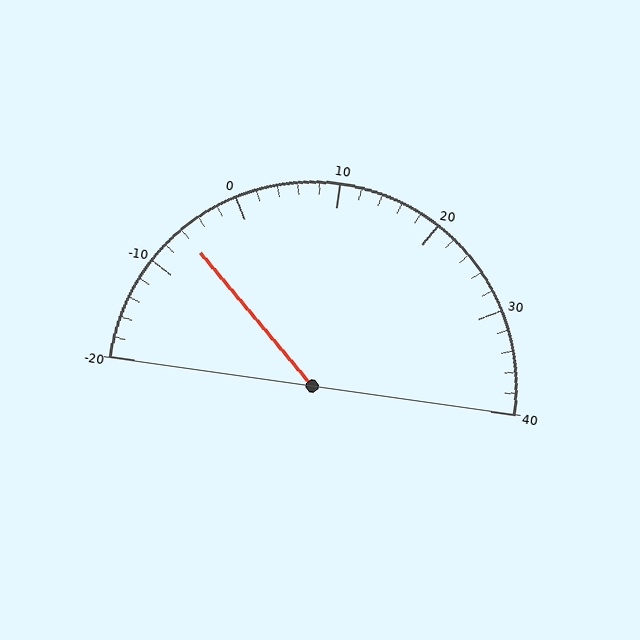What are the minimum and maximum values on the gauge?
The gauge ranges from -20 to 40.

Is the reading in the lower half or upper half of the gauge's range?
The reading is in the lower half of the range (-20 to 40).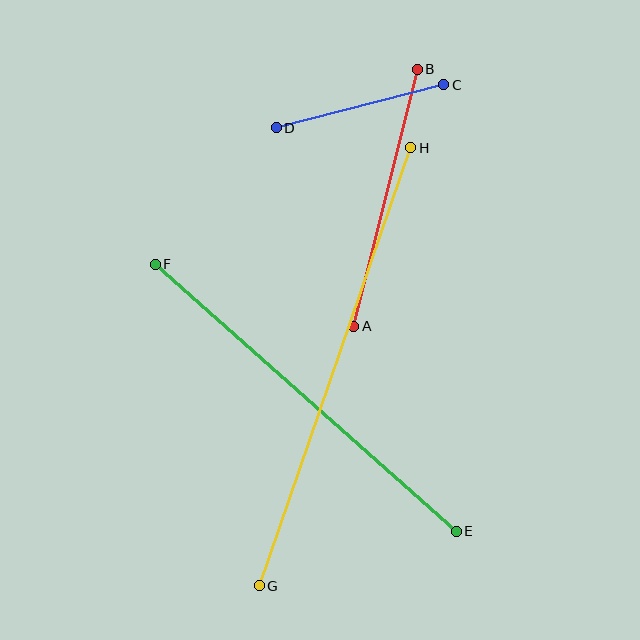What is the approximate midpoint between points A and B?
The midpoint is at approximately (385, 198) pixels.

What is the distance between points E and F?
The distance is approximately 402 pixels.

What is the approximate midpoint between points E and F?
The midpoint is at approximately (306, 398) pixels.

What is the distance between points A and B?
The distance is approximately 264 pixels.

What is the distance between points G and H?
The distance is approximately 464 pixels.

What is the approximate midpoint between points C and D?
The midpoint is at approximately (360, 106) pixels.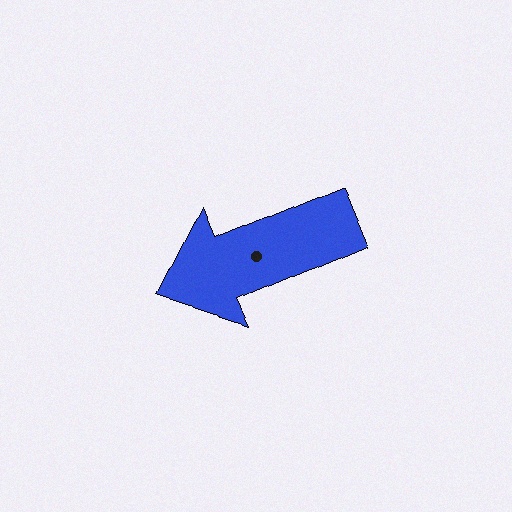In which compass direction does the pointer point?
Southwest.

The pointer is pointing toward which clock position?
Roughly 8 o'clock.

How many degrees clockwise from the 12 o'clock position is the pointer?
Approximately 247 degrees.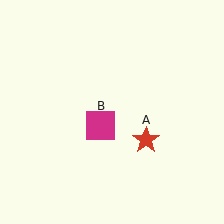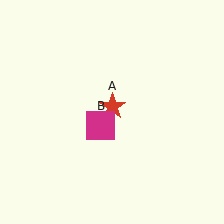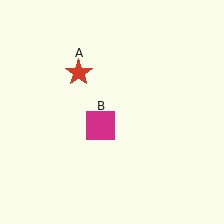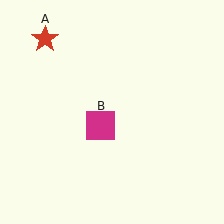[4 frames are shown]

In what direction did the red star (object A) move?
The red star (object A) moved up and to the left.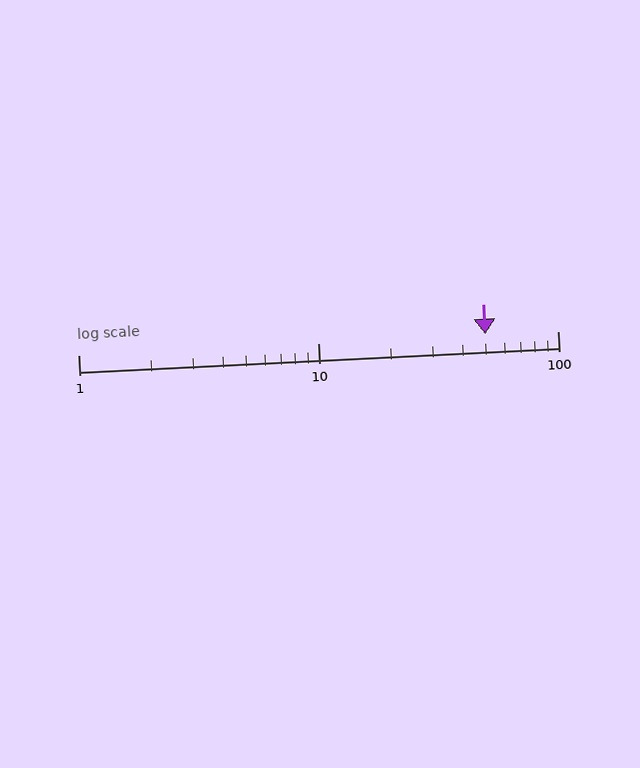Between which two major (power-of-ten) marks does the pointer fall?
The pointer is between 10 and 100.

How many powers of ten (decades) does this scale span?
The scale spans 2 decades, from 1 to 100.